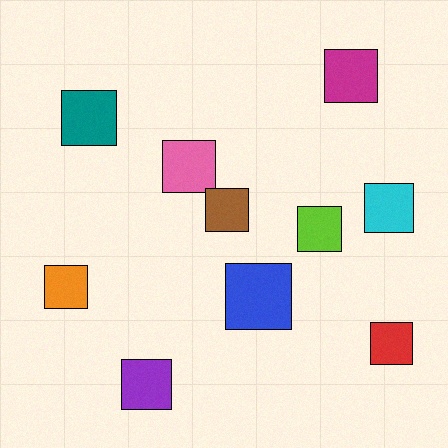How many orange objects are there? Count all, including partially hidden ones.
There is 1 orange object.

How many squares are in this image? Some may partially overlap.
There are 10 squares.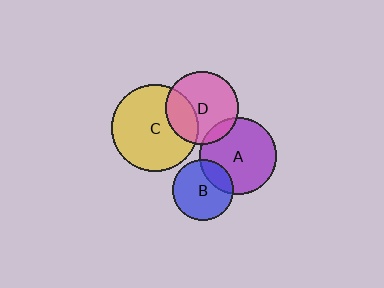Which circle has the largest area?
Circle C (yellow).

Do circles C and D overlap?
Yes.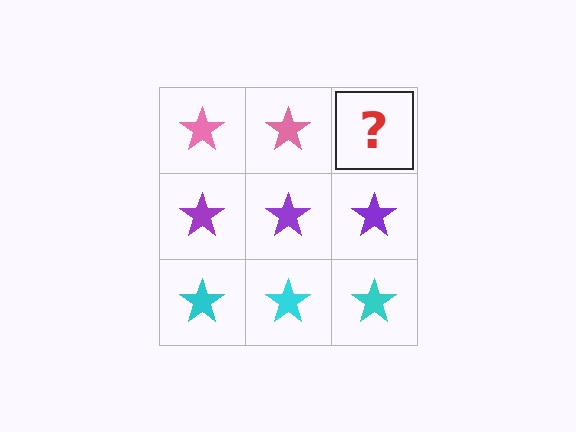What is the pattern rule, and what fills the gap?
The rule is that each row has a consistent color. The gap should be filled with a pink star.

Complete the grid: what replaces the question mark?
The question mark should be replaced with a pink star.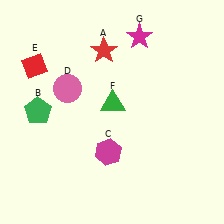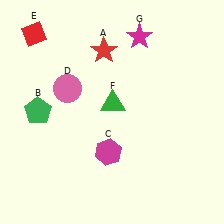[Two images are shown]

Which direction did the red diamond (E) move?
The red diamond (E) moved up.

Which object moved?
The red diamond (E) moved up.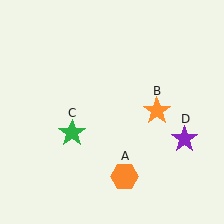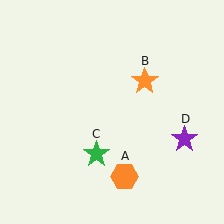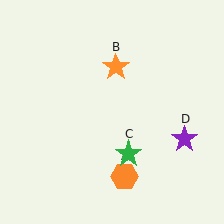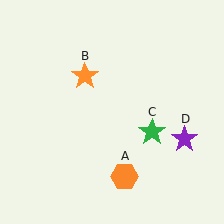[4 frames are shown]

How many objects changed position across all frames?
2 objects changed position: orange star (object B), green star (object C).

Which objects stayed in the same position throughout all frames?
Orange hexagon (object A) and purple star (object D) remained stationary.